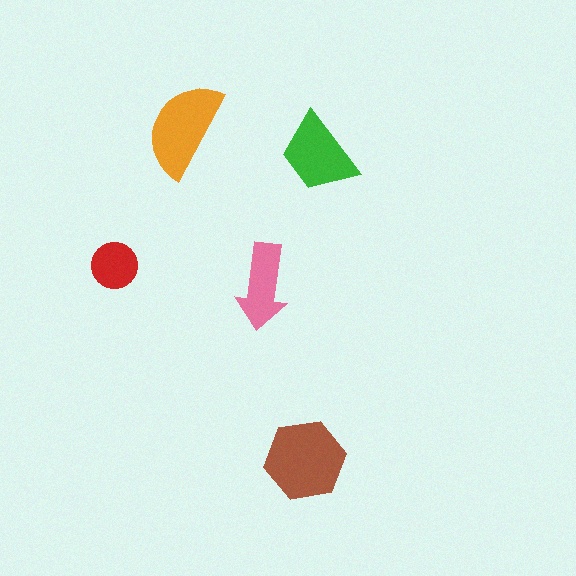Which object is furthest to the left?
The red circle is leftmost.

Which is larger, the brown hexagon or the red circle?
The brown hexagon.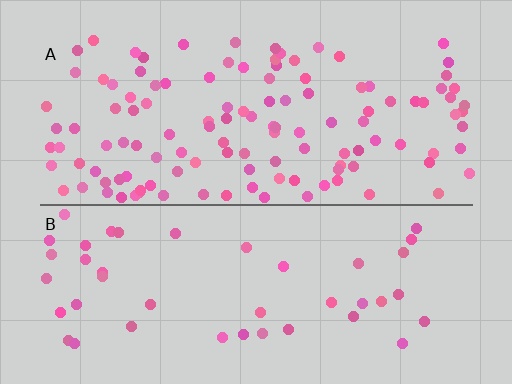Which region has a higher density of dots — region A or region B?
A (the top).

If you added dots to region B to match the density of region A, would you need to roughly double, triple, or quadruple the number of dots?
Approximately triple.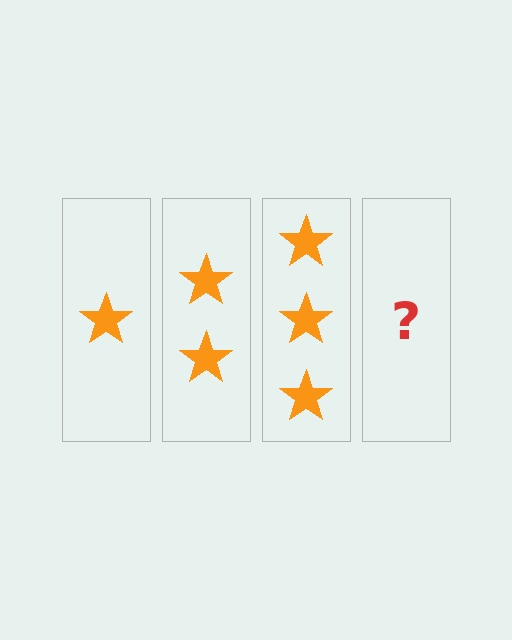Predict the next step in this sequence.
The next step is 4 stars.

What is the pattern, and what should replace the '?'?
The pattern is that each step adds one more star. The '?' should be 4 stars.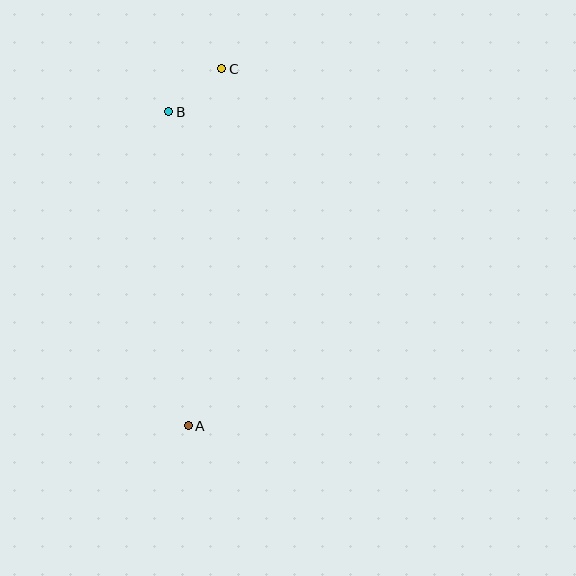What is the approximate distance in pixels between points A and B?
The distance between A and B is approximately 315 pixels.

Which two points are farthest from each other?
Points A and C are farthest from each other.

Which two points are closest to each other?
Points B and C are closest to each other.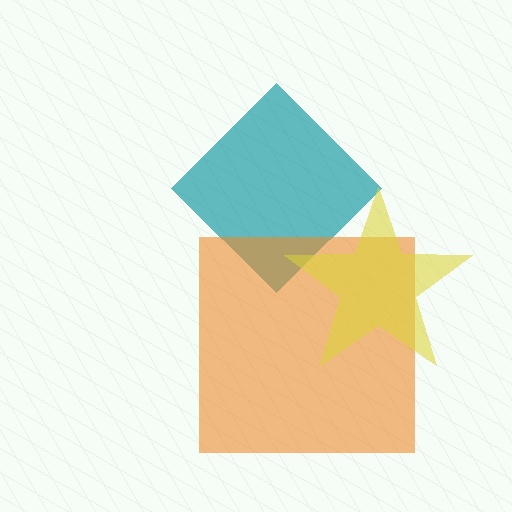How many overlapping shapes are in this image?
There are 3 overlapping shapes in the image.